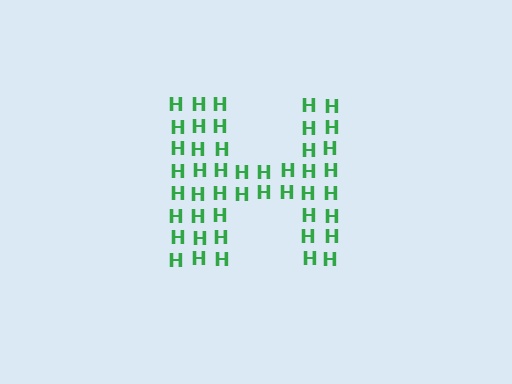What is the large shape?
The large shape is the letter H.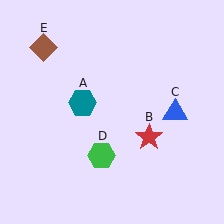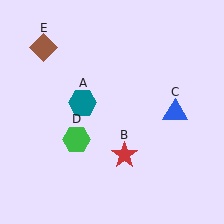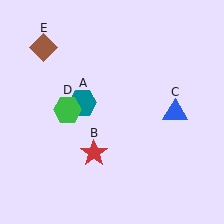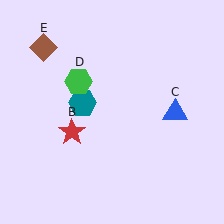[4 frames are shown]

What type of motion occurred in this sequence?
The red star (object B), green hexagon (object D) rotated clockwise around the center of the scene.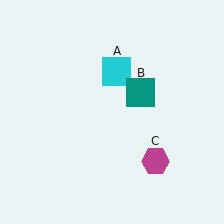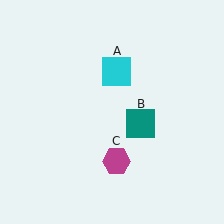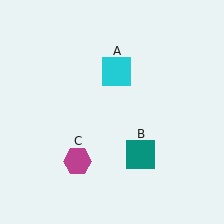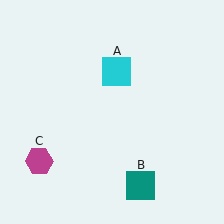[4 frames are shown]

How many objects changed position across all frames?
2 objects changed position: teal square (object B), magenta hexagon (object C).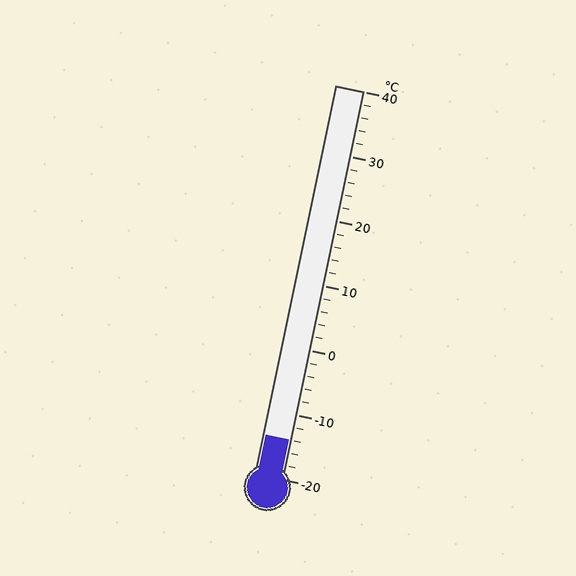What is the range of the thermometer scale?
The thermometer scale ranges from -20°C to 40°C.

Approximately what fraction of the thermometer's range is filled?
The thermometer is filled to approximately 10% of its range.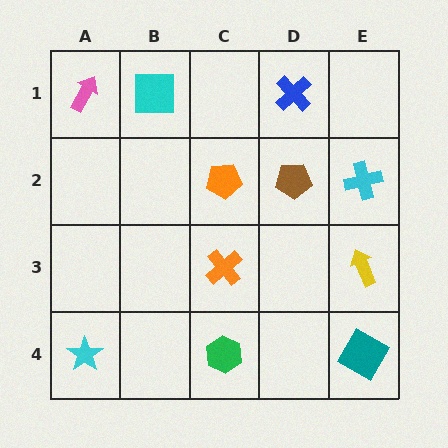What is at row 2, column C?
An orange pentagon.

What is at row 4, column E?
A teal diamond.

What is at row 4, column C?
A green hexagon.